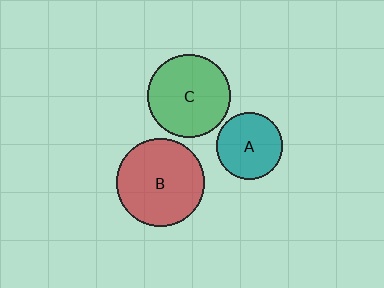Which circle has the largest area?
Circle B (red).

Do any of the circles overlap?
No, none of the circles overlap.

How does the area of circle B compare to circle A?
Approximately 1.7 times.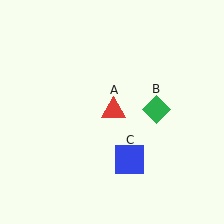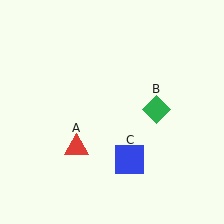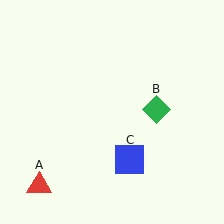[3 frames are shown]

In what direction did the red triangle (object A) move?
The red triangle (object A) moved down and to the left.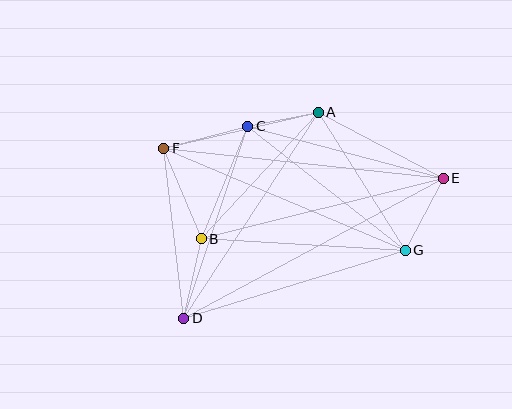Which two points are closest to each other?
Points A and C are closest to each other.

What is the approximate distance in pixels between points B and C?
The distance between B and C is approximately 122 pixels.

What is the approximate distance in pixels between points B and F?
The distance between B and F is approximately 98 pixels.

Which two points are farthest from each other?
Points D and E are farthest from each other.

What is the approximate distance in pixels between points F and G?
The distance between F and G is approximately 262 pixels.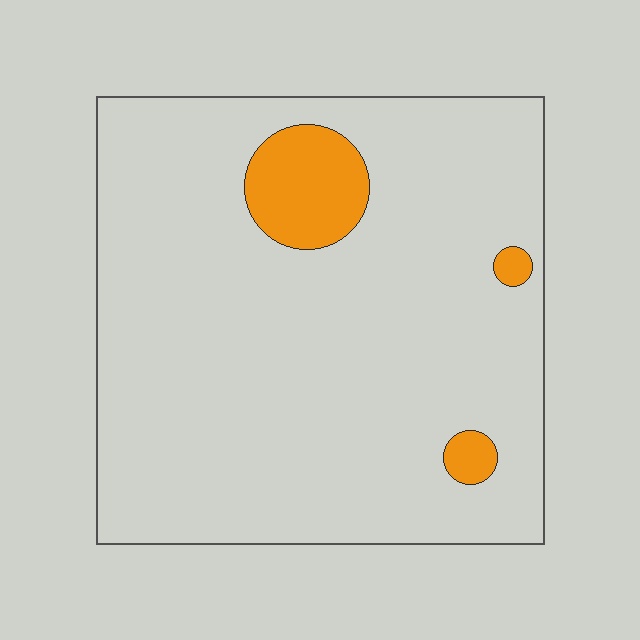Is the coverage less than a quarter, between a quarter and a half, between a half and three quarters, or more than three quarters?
Less than a quarter.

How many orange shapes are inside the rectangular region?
3.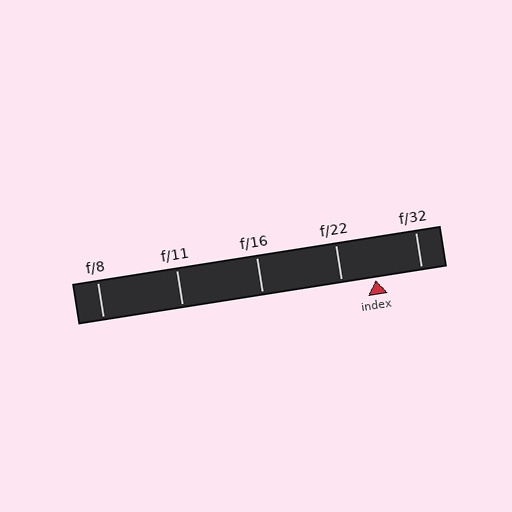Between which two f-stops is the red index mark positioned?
The index mark is between f/22 and f/32.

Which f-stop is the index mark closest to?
The index mark is closest to f/22.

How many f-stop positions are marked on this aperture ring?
There are 5 f-stop positions marked.